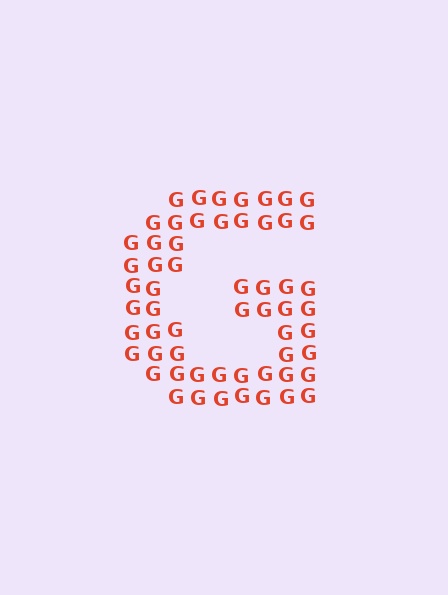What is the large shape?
The large shape is the letter G.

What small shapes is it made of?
It is made of small letter G's.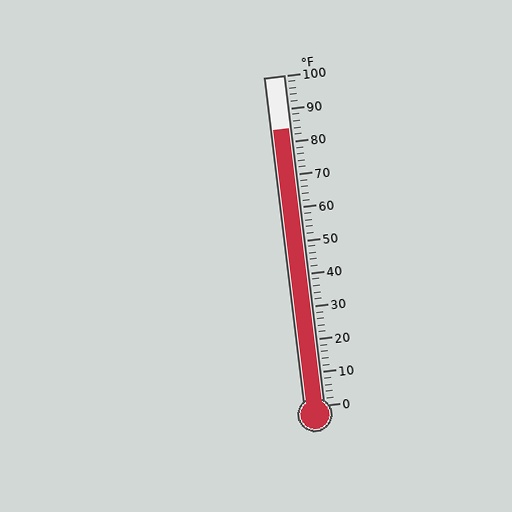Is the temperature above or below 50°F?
The temperature is above 50°F.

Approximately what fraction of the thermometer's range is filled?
The thermometer is filled to approximately 85% of its range.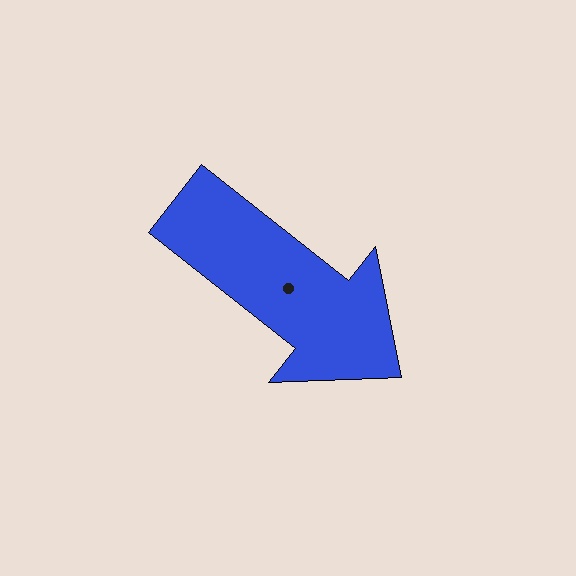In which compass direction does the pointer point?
Southeast.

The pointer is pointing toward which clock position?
Roughly 4 o'clock.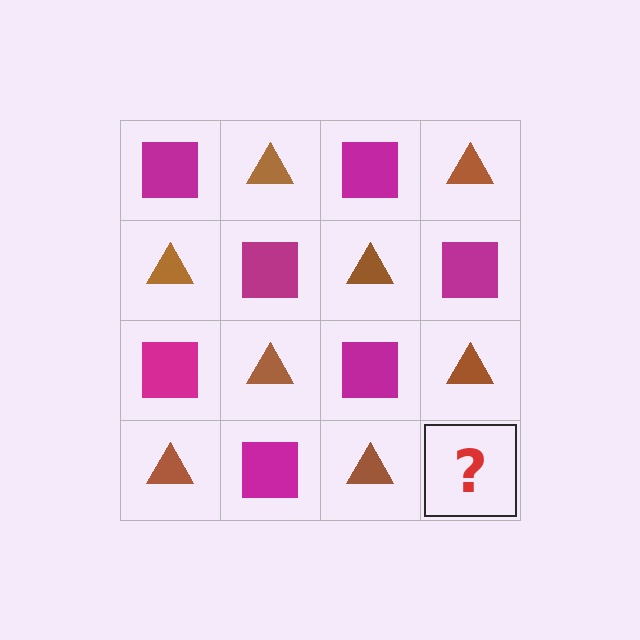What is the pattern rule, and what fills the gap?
The rule is that it alternates magenta square and brown triangle in a checkerboard pattern. The gap should be filled with a magenta square.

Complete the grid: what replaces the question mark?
The question mark should be replaced with a magenta square.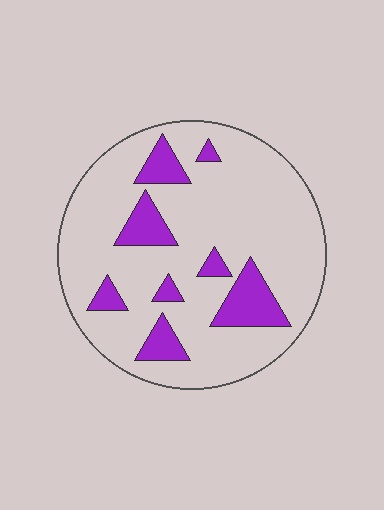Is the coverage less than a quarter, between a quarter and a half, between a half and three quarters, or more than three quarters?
Less than a quarter.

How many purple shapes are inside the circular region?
8.